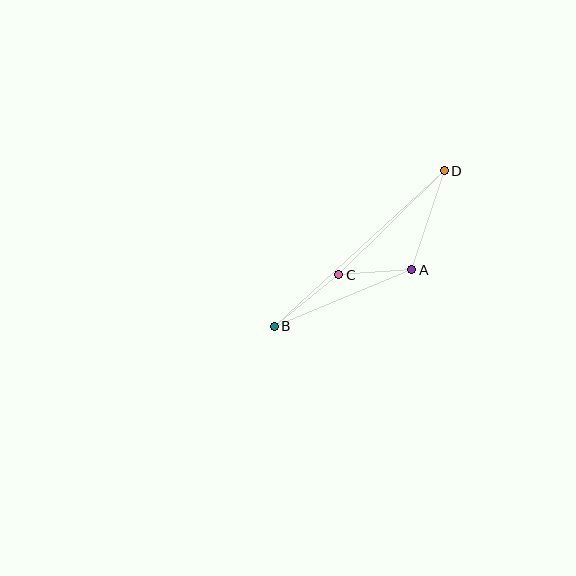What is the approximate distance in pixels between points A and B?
The distance between A and B is approximately 149 pixels.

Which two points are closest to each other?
Points A and C are closest to each other.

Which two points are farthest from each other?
Points B and D are farthest from each other.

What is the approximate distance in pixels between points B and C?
The distance between B and C is approximately 83 pixels.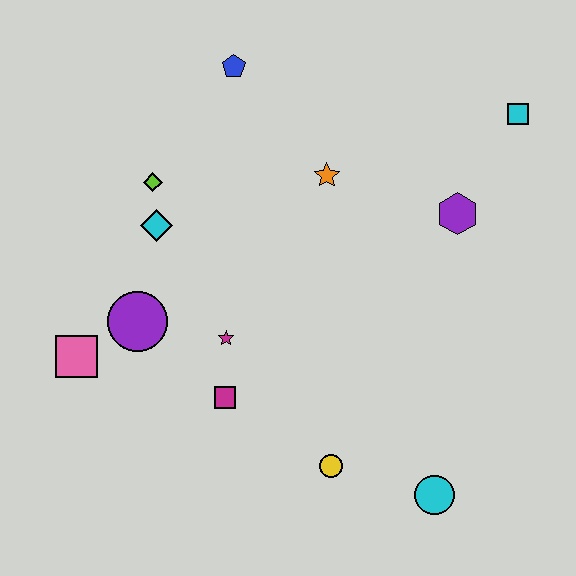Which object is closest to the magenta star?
The magenta square is closest to the magenta star.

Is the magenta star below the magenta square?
No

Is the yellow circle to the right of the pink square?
Yes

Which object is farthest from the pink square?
The cyan square is farthest from the pink square.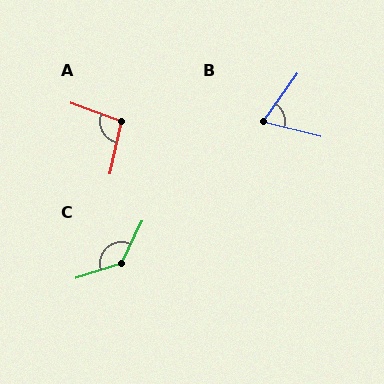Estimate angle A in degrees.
Approximately 98 degrees.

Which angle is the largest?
C, at approximately 133 degrees.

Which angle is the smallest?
B, at approximately 68 degrees.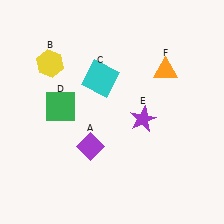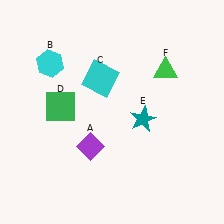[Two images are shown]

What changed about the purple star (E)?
In Image 1, E is purple. In Image 2, it changed to teal.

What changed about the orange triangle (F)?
In Image 1, F is orange. In Image 2, it changed to green.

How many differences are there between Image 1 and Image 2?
There are 3 differences between the two images.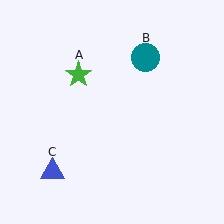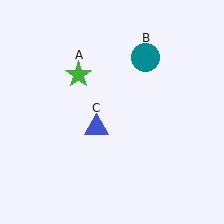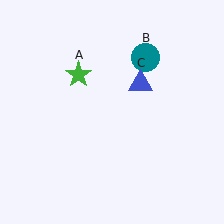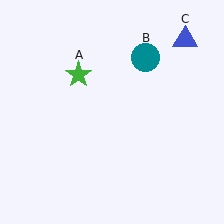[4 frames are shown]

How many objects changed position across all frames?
1 object changed position: blue triangle (object C).